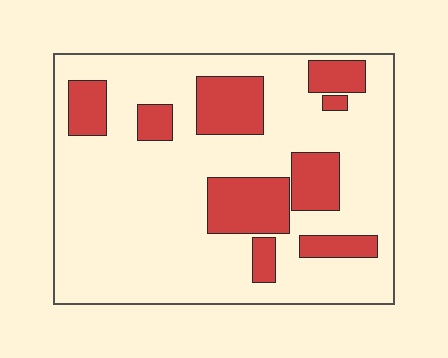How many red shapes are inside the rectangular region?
9.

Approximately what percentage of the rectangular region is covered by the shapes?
Approximately 25%.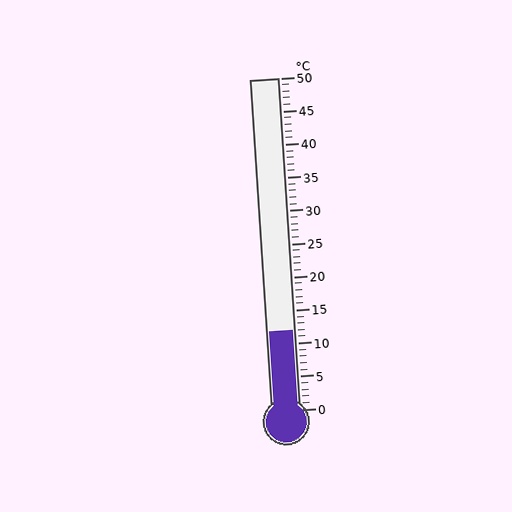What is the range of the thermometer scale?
The thermometer scale ranges from 0°C to 50°C.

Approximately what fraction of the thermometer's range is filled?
The thermometer is filled to approximately 25% of its range.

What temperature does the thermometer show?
The thermometer shows approximately 12°C.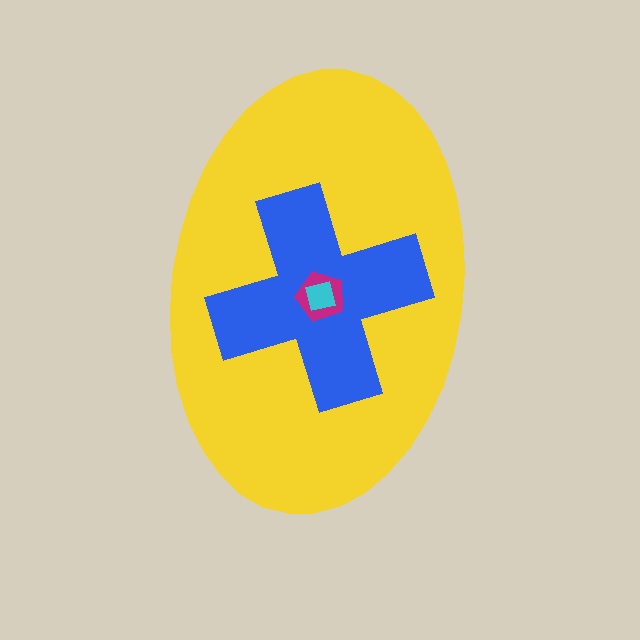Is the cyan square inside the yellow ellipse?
Yes.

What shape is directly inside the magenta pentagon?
The cyan square.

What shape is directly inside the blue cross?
The magenta pentagon.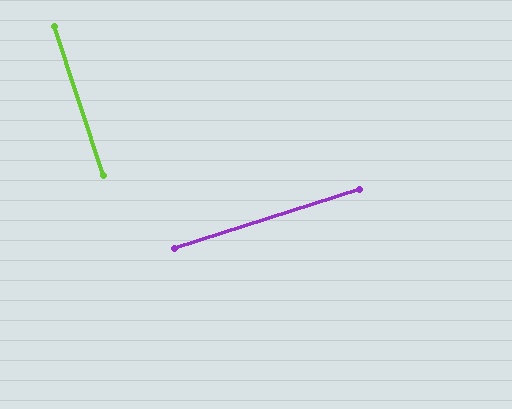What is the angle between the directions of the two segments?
Approximately 89 degrees.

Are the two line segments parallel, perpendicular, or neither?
Perpendicular — they meet at approximately 89°.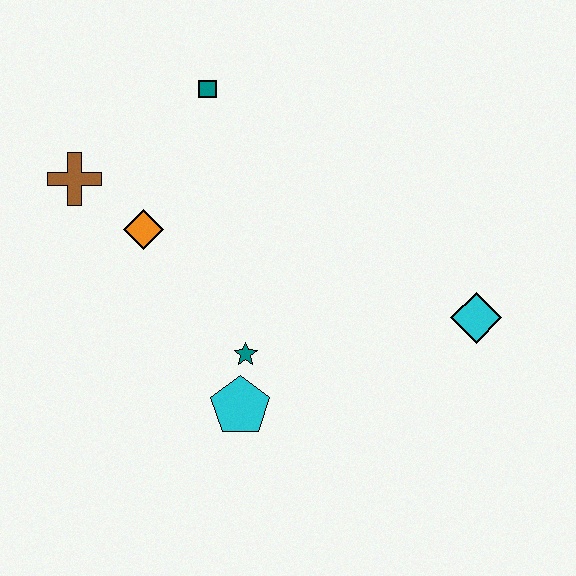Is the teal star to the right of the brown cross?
Yes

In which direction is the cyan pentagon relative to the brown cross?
The cyan pentagon is below the brown cross.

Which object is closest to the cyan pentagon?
The teal star is closest to the cyan pentagon.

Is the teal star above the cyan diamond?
No